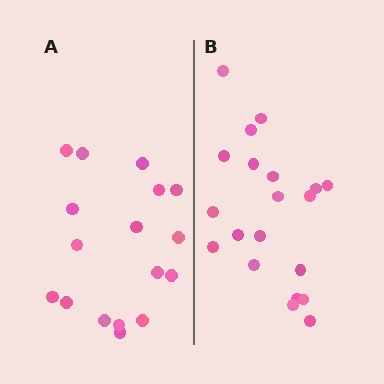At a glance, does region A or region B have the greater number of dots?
Region B (the right region) has more dots.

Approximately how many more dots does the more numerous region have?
Region B has just a few more — roughly 2 or 3 more dots than region A.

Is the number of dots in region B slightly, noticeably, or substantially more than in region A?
Region B has only slightly more — the two regions are fairly close. The ratio is roughly 1.2 to 1.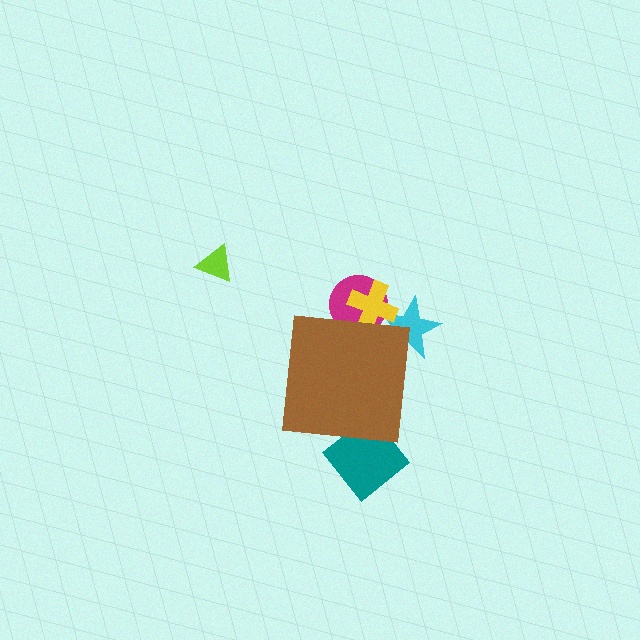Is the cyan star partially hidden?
Yes, the cyan star is partially hidden behind the brown square.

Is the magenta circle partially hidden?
Yes, the magenta circle is partially hidden behind the brown square.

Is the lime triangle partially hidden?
No, the lime triangle is fully visible.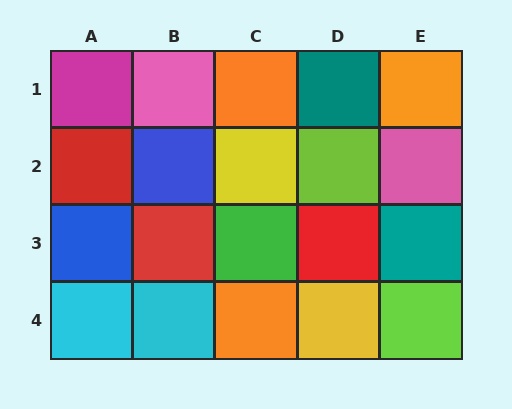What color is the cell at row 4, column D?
Yellow.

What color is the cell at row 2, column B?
Blue.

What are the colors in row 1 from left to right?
Magenta, pink, orange, teal, orange.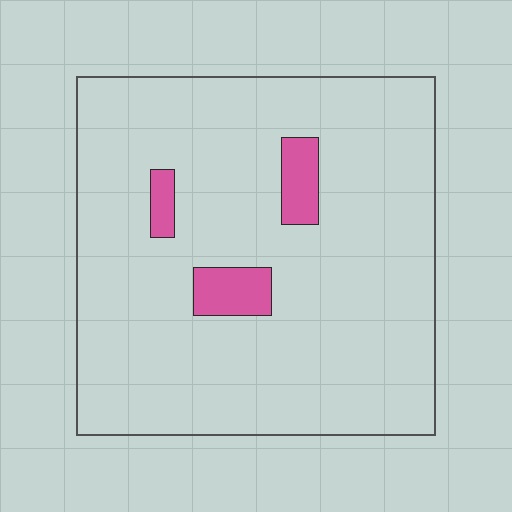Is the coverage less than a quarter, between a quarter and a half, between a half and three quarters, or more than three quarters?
Less than a quarter.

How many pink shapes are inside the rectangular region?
3.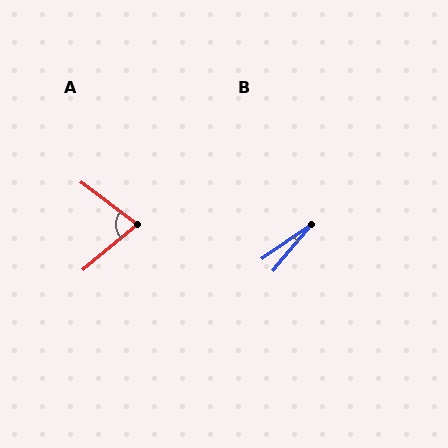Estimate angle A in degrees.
Approximately 77 degrees.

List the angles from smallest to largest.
B (16°), A (77°).